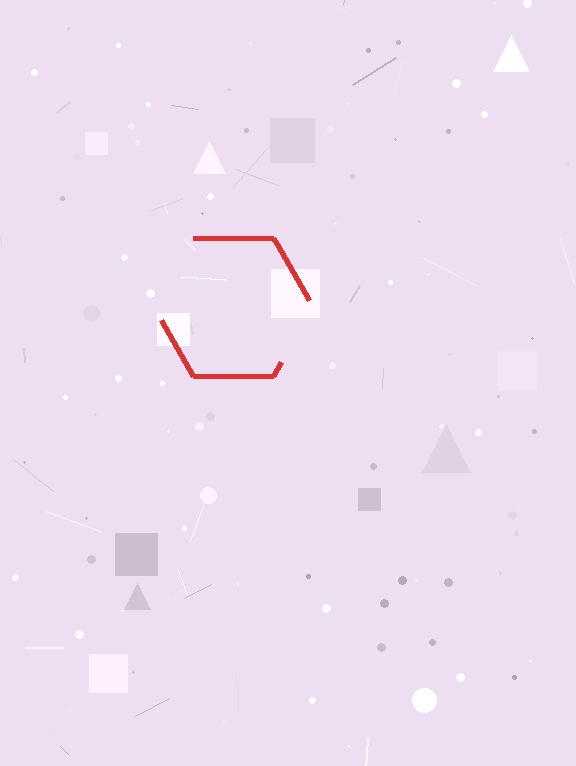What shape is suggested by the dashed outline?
The dashed outline suggests a hexagon.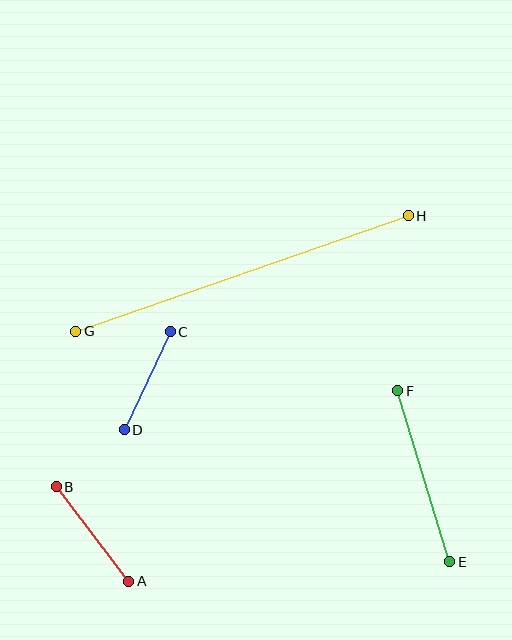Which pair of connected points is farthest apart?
Points G and H are farthest apart.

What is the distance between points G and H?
The distance is approximately 352 pixels.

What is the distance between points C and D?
The distance is approximately 108 pixels.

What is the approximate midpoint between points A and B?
The midpoint is at approximately (93, 534) pixels.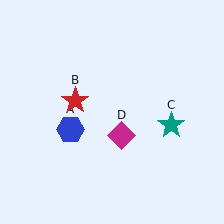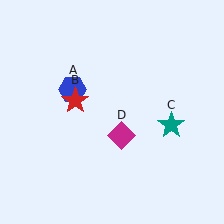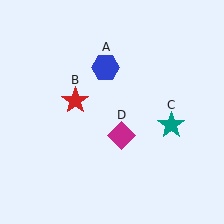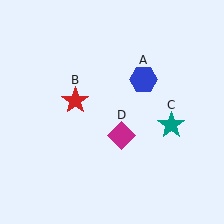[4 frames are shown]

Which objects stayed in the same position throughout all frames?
Red star (object B) and teal star (object C) and magenta diamond (object D) remained stationary.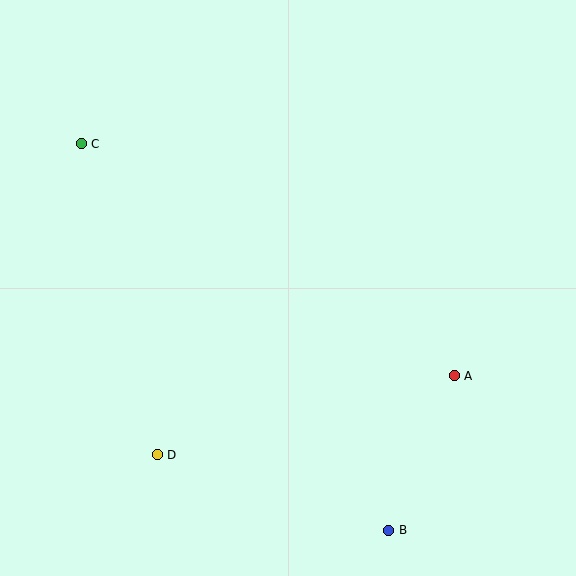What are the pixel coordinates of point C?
Point C is at (81, 144).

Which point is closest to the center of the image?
Point A at (454, 376) is closest to the center.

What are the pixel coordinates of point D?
Point D is at (157, 455).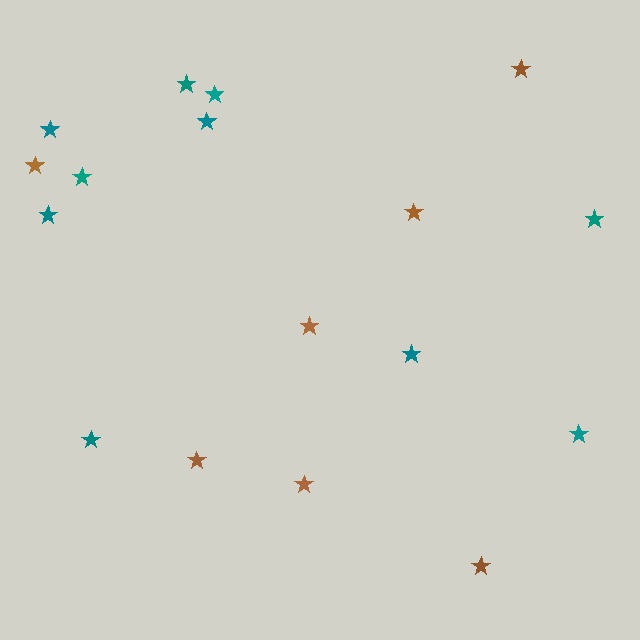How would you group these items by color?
There are 2 groups: one group of teal stars (10) and one group of brown stars (7).